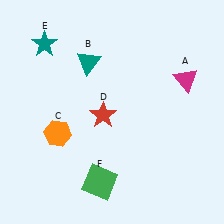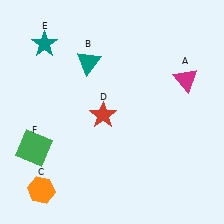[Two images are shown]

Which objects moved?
The objects that moved are: the orange hexagon (C), the green square (F).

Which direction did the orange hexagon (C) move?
The orange hexagon (C) moved down.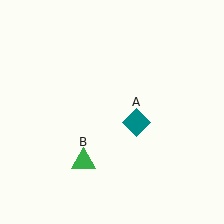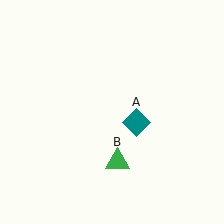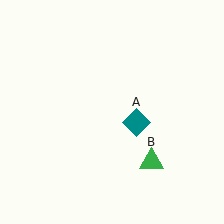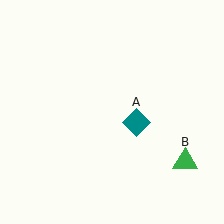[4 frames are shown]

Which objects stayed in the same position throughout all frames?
Teal diamond (object A) remained stationary.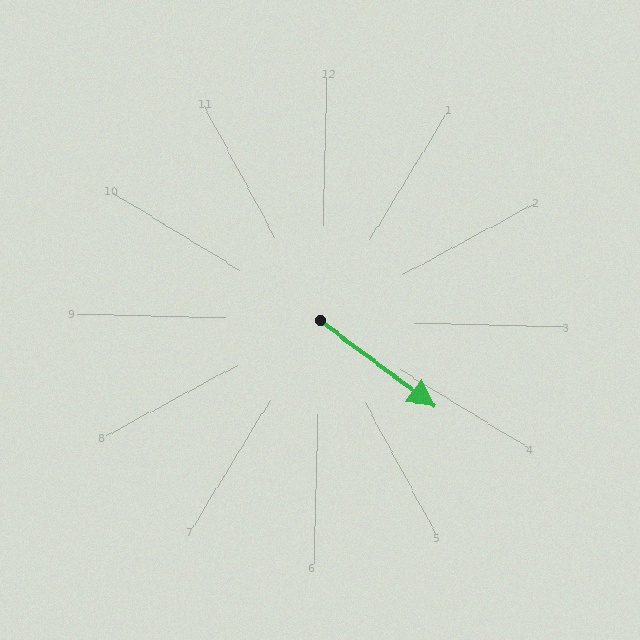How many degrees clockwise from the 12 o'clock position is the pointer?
Approximately 125 degrees.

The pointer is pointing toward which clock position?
Roughly 4 o'clock.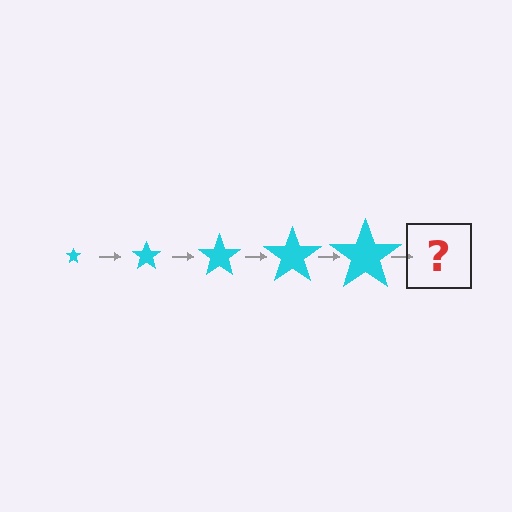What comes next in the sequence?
The next element should be a cyan star, larger than the previous one.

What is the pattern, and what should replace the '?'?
The pattern is that the star gets progressively larger each step. The '?' should be a cyan star, larger than the previous one.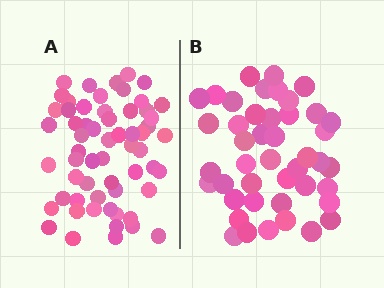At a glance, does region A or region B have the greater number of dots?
Region A (the left region) has more dots.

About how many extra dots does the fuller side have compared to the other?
Region A has approximately 15 more dots than region B.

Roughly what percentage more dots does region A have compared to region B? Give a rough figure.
About 35% more.